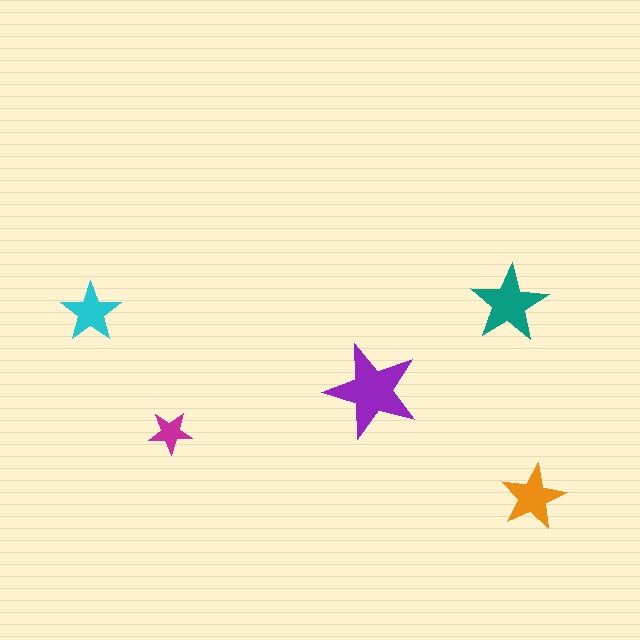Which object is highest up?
The teal star is topmost.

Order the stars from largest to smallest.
the purple one, the teal one, the orange one, the cyan one, the magenta one.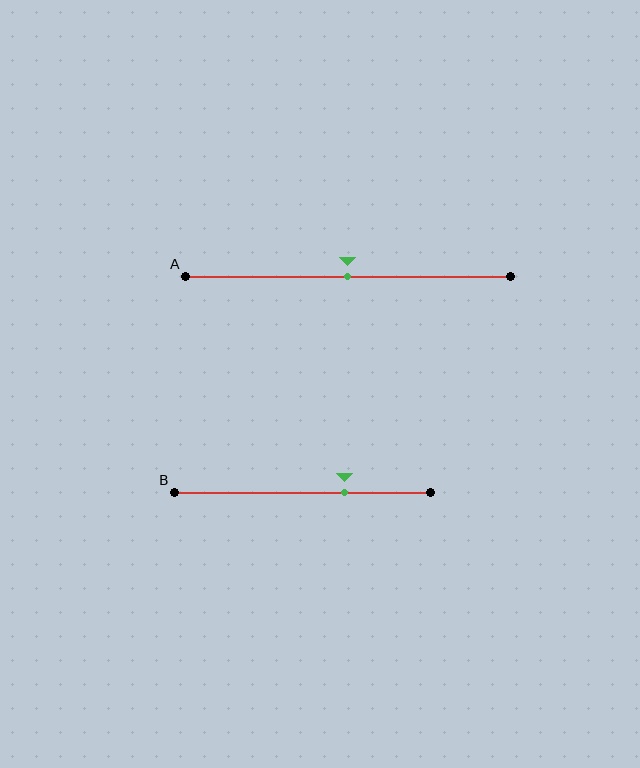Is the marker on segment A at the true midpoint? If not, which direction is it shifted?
Yes, the marker on segment A is at the true midpoint.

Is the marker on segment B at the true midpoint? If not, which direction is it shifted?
No, the marker on segment B is shifted to the right by about 16% of the segment length.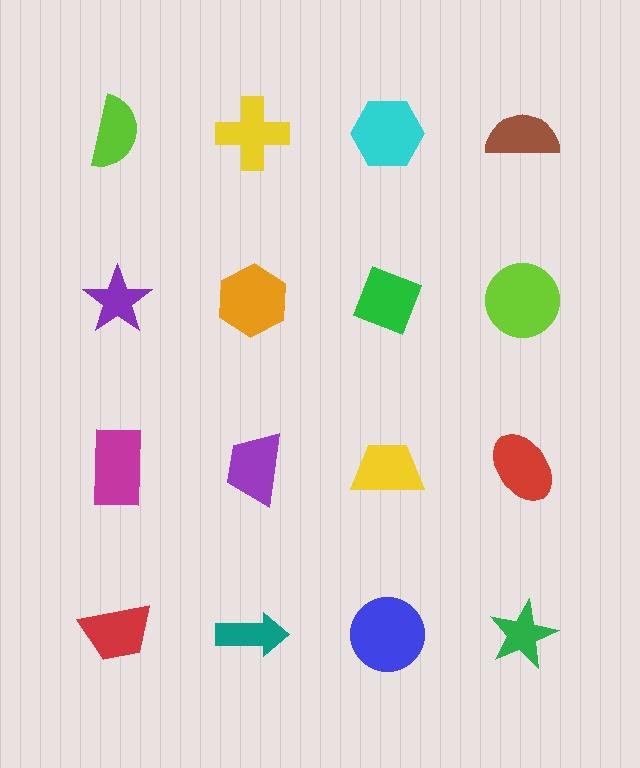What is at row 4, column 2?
A teal arrow.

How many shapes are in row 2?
4 shapes.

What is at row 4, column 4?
A green star.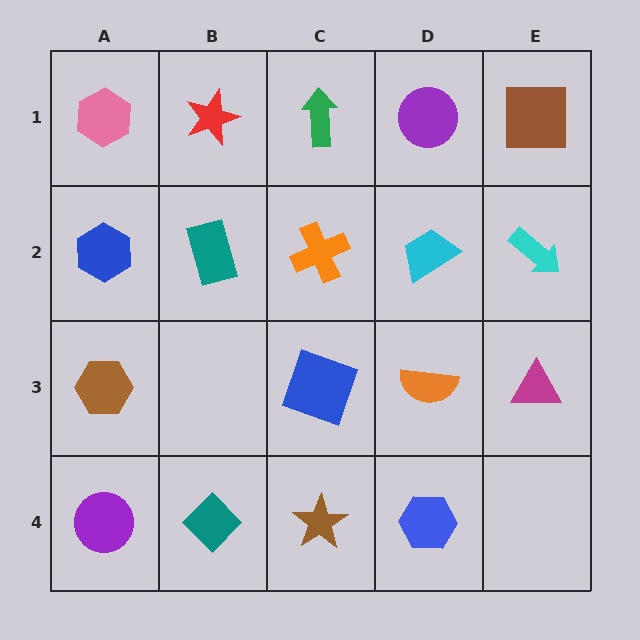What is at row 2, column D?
A cyan trapezoid.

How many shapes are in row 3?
4 shapes.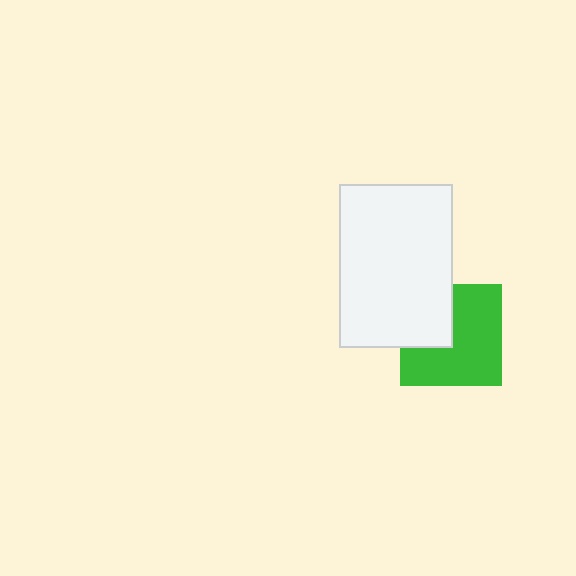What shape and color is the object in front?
The object in front is a white rectangle.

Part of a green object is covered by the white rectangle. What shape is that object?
It is a square.